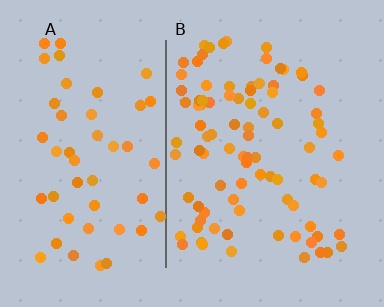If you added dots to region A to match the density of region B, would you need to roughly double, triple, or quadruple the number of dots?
Approximately double.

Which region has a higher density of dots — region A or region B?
B (the right).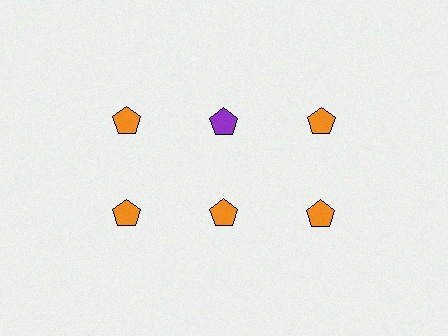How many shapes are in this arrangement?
There are 6 shapes arranged in a grid pattern.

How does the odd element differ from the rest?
It has a different color: purple instead of orange.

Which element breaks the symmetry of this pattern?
The purple pentagon in the top row, second from left column breaks the symmetry. All other shapes are orange pentagons.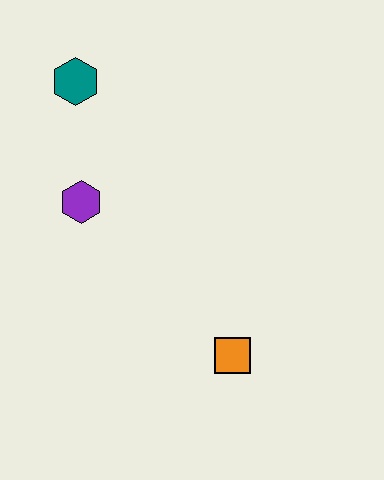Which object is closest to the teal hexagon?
The purple hexagon is closest to the teal hexagon.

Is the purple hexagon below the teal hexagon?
Yes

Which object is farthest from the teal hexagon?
The orange square is farthest from the teal hexagon.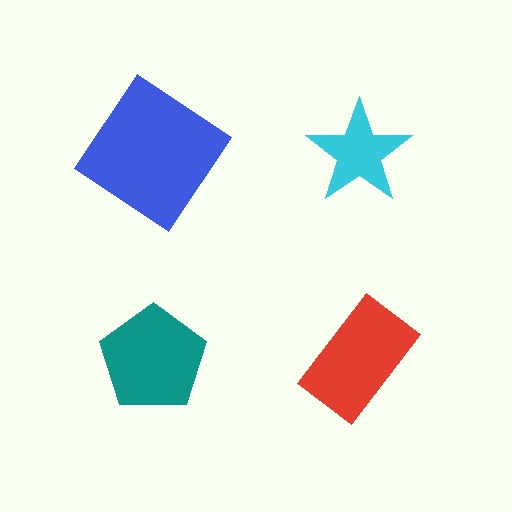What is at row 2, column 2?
A red rectangle.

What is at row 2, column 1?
A teal pentagon.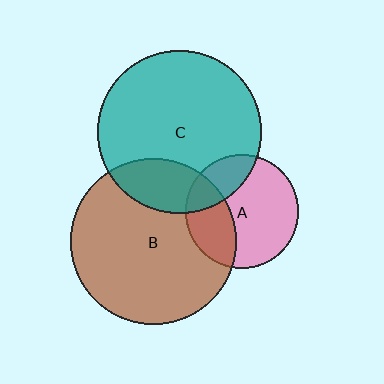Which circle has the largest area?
Circle B (brown).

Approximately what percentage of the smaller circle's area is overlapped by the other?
Approximately 20%.